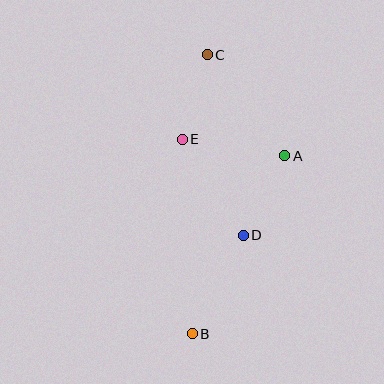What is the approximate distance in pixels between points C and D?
The distance between C and D is approximately 184 pixels.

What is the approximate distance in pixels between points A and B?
The distance between A and B is approximately 201 pixels.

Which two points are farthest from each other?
Points B and C are farthest from each other.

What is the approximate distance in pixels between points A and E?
The distance between A and E is approximately 104 pixels.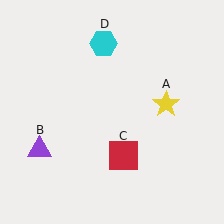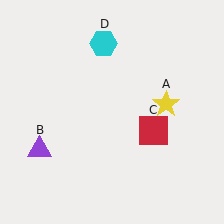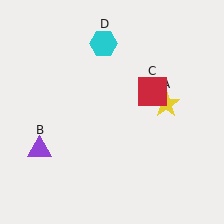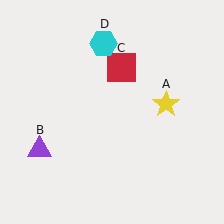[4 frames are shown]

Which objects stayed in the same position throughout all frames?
Yellow star (object A) and purple triangle (object B) and cyan hexagon (object D) remained stationary.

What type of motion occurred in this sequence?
The red square (object C) rotated counterclockwise around the center of the scene.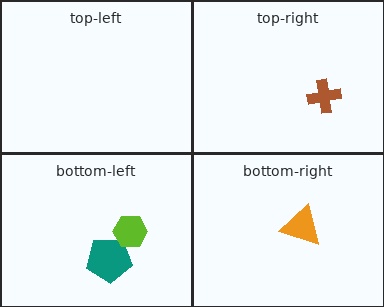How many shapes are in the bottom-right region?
1.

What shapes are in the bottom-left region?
The teal pentagon, the lime hexagon.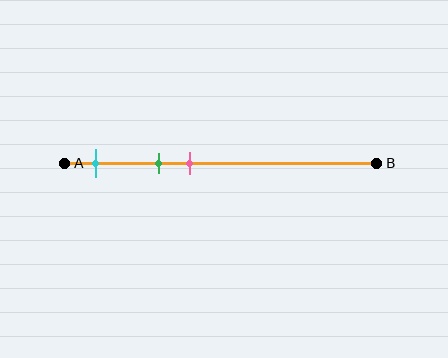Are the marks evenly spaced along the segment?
Yes, the marks are approximately evenly spaced.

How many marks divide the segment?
There are 3 marks dividing the segment.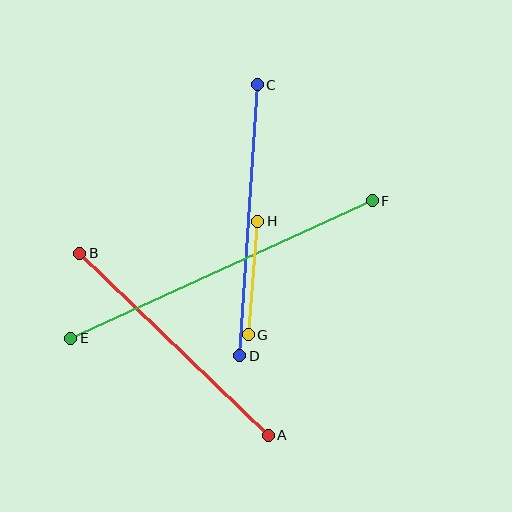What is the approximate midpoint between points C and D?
The midpoint is at approximately (248, 220) pixels.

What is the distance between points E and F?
The distance is approximately 331 pixels.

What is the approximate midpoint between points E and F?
The midpoint is at approximately (222, 270) pixels.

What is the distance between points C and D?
The distance is approximately 272 pixels.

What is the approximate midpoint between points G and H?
The midpoint is at approximately (253, 278) pixels.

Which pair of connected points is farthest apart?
Points E and F are farthest apart.